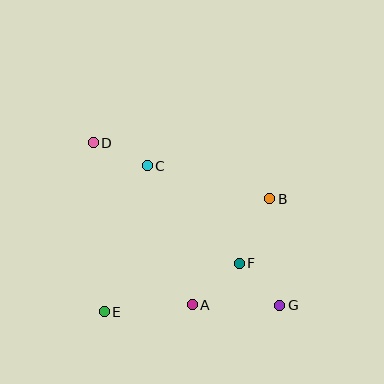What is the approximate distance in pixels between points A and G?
The distance between A and G is approximately 87 pixels.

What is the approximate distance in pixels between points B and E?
The distance between B and E is approximately 200 pixels.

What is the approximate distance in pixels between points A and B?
The distance between A and B is approximately 131 pixels.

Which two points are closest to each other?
Points F and G are closest to each other.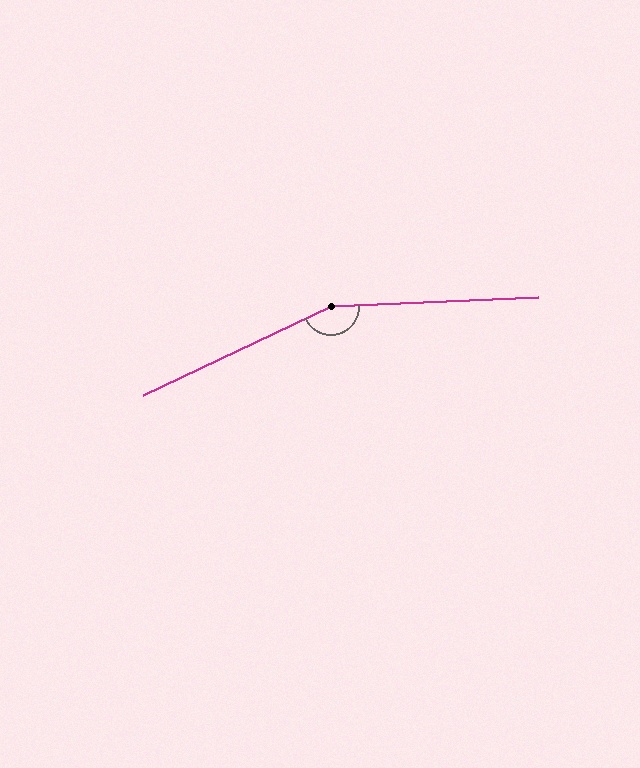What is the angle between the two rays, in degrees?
Approximately 157 degrees.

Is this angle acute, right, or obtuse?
It is obtuse.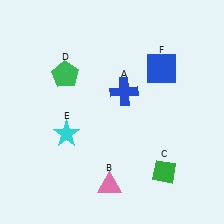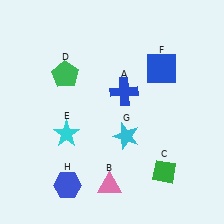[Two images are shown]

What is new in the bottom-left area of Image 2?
A blue hexagon (H) was added in the bottom-left area of Image 2.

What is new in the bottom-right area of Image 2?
A cyan star (G) was added in the bottom-right area of Image 2.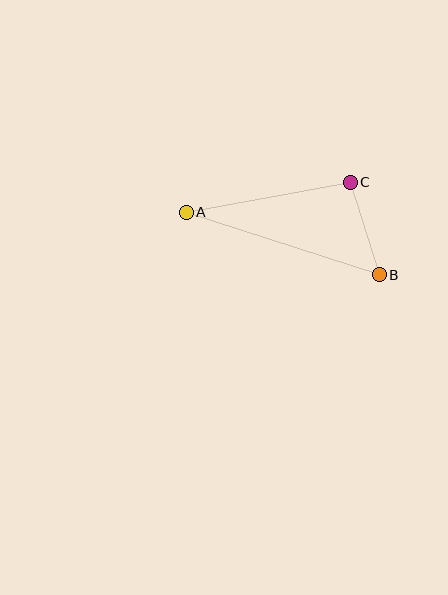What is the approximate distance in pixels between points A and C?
The distance between A and C is approximately 167 pixels.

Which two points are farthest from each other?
Points A and B are farthest from each other.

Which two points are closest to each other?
Points B and C are closest to each other.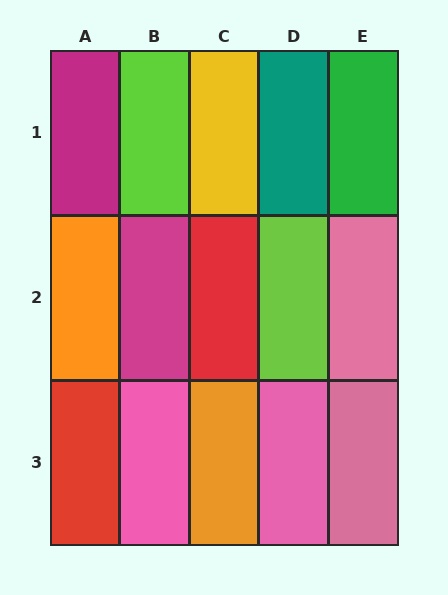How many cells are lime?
2 cells are lime.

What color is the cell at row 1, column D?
Teal.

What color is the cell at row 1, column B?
Lime.